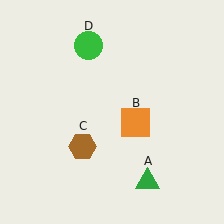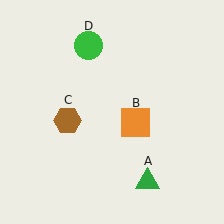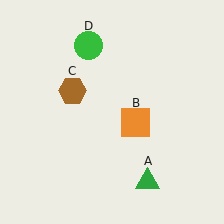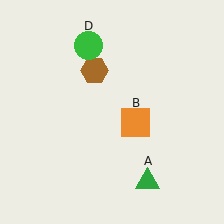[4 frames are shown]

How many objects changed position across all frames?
1 object changed position: brown hexagon (object C).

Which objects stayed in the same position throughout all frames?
Green triangle (object A) and orange square (object B) and green circle (object D) remained stationary.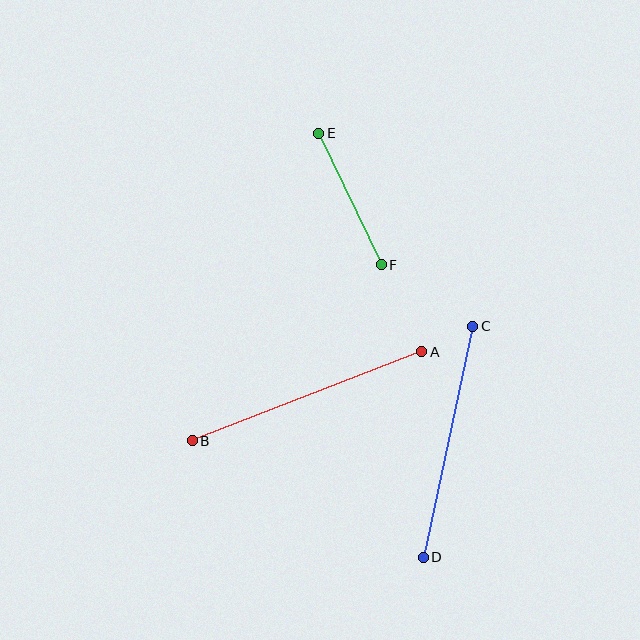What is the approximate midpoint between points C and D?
The midpoint is at approximately (448, 442) pixels.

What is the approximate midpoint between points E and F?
The midpoint is at approximately (350, 199) pixels.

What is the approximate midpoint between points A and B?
The midpoint is at approximately (307, 396) pixels.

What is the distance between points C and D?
The distance is approximately 236 pixels.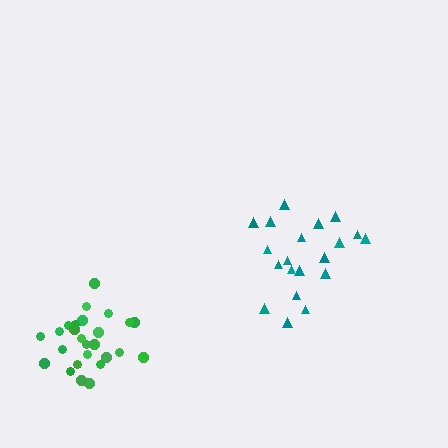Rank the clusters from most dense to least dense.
green, teal.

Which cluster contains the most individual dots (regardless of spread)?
Green (26).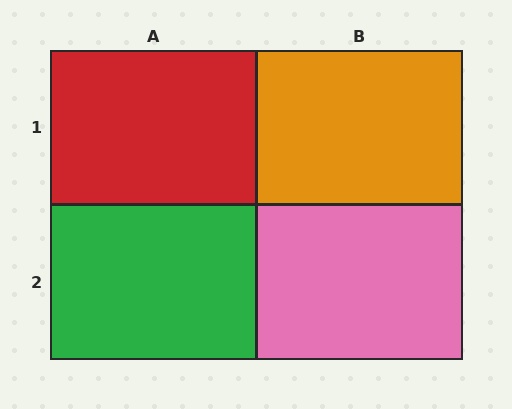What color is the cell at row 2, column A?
Green.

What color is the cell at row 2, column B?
Pink.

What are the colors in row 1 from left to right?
Red, orange.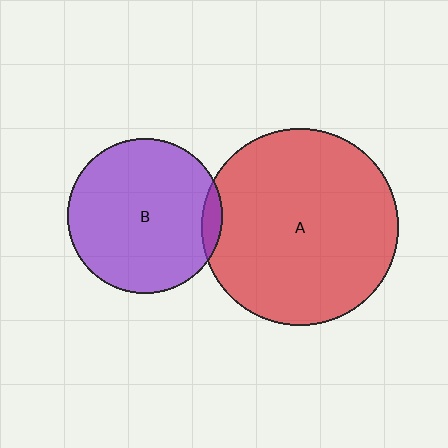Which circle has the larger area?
Circle A (red).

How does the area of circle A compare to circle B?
Approximately 1.6 times.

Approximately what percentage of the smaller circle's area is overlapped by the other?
Approximately 5%.